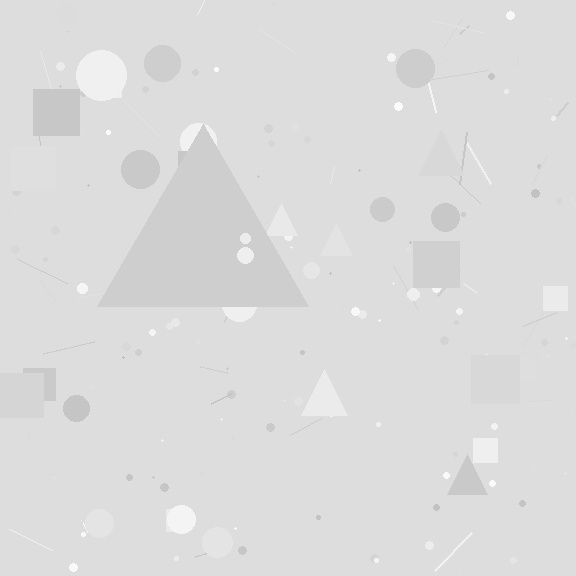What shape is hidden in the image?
A triangle is hidden in the image.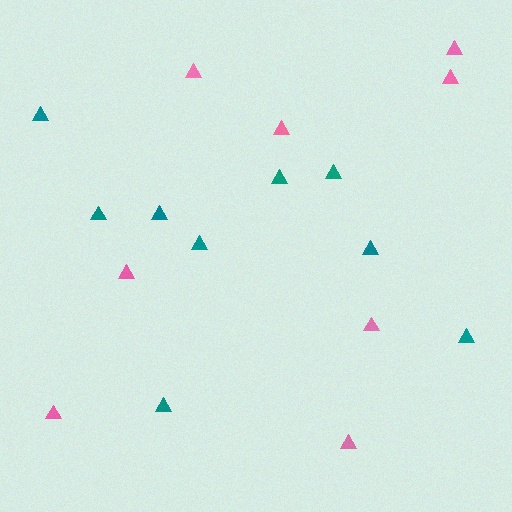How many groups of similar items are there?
There are 2 groups: one group of teal triangles (9) and one group of pink triangles (8).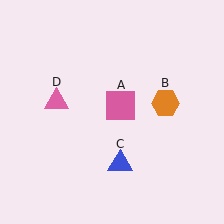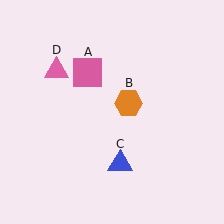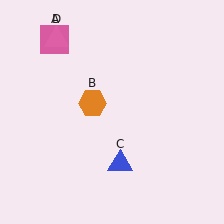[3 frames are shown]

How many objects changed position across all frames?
3 objects changed position: pink square (object A), orange hexagon (object B), pink triangle (object D).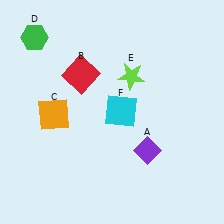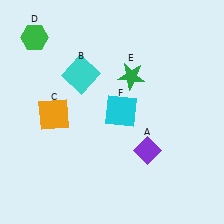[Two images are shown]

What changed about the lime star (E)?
In Image 1, E is lime. In Image 2, it changed to green.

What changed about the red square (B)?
In Image 1, B is red. In Image 2, it changed to cyan.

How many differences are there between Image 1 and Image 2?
There are 2 differences between the two images.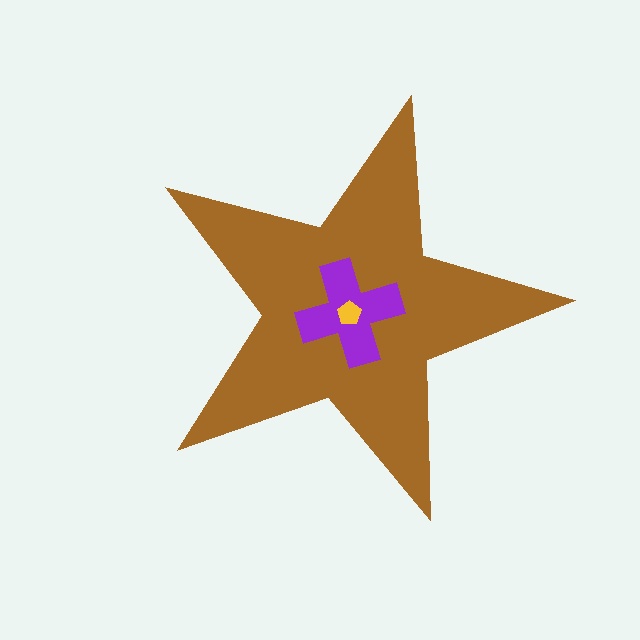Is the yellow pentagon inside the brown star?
Yes.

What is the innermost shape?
The yellow pentagon.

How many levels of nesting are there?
3.